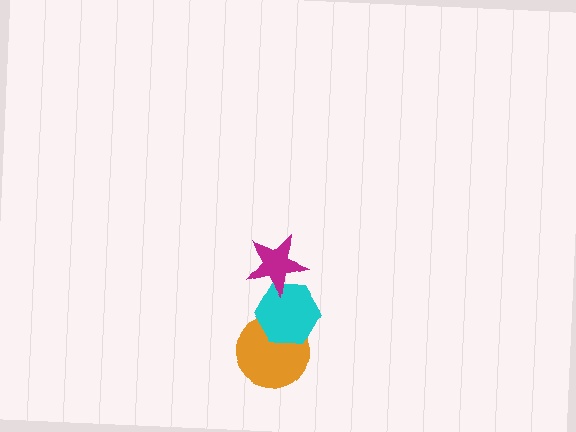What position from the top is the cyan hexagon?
The cyan hexagon is 2nd from the top.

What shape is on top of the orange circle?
The cyan hexagon is on top of the orange circle.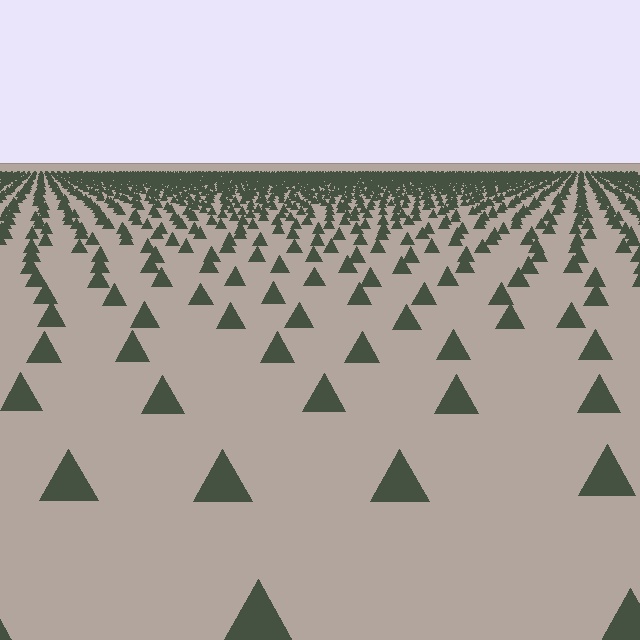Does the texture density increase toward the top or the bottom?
Density increases toward the top.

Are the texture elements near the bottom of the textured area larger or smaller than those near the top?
Larger. Near the bottom, elements are closer to the viewer and appear at a bigger on-screen size.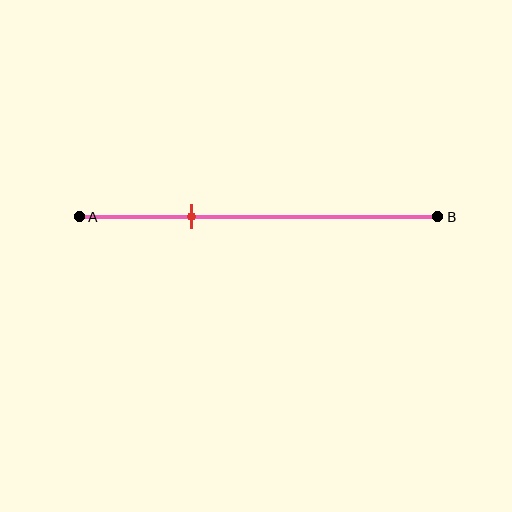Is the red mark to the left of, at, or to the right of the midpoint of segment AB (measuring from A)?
The red mark is to the left of the midpoint of segment AB.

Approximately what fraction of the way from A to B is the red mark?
The red mark is approximately 30% of the way from A to B.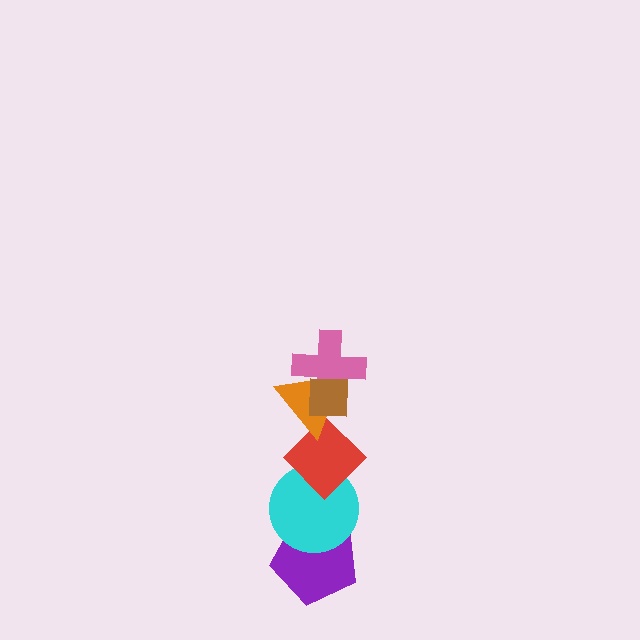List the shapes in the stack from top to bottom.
From top to bottom: the brown square, the pink cross, the orange triangle, the red diamond, the cyan circle, the purple pentagon.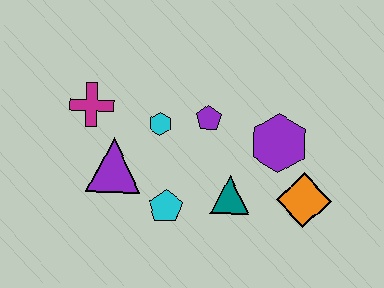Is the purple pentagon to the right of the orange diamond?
No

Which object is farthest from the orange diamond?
The magenta cross is farthest from the orange diamond.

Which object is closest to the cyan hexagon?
The purple pentagon is closest to the cyan hexagon.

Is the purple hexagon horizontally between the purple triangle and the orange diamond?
Yes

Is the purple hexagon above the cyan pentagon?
Yes